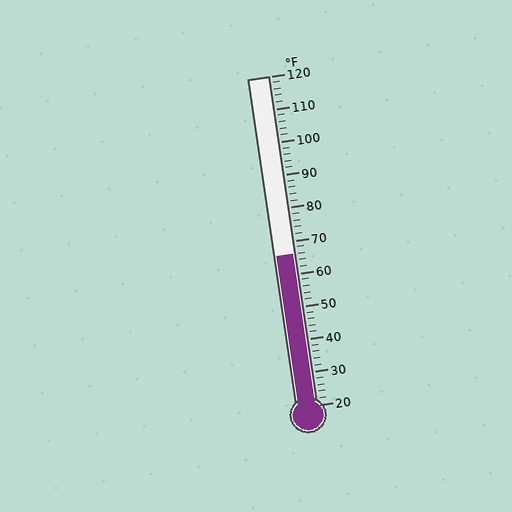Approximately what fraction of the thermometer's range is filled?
The thermometer is filled to approximately 45% of its range.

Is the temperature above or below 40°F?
The temperature is above 40°F.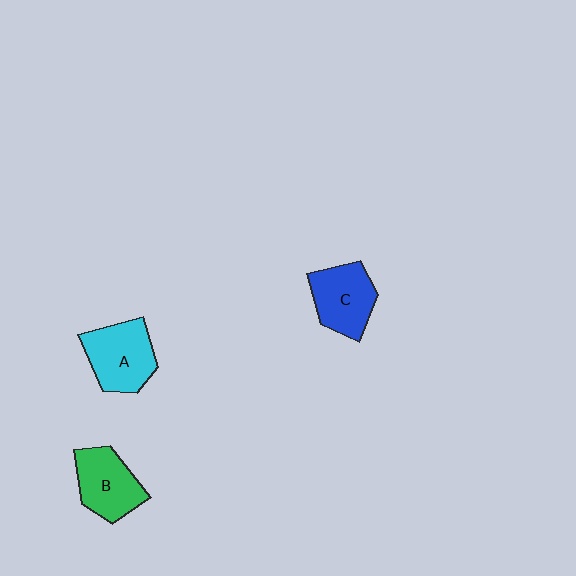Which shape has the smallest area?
Shape B (green).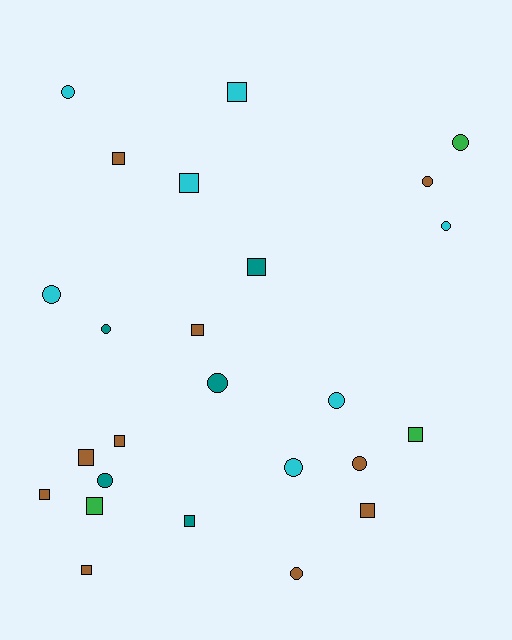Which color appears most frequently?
Brown, with 10 objects.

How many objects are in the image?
There are 25 objects.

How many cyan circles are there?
There are 5 cyan circles.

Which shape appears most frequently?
Square, with 13 objects.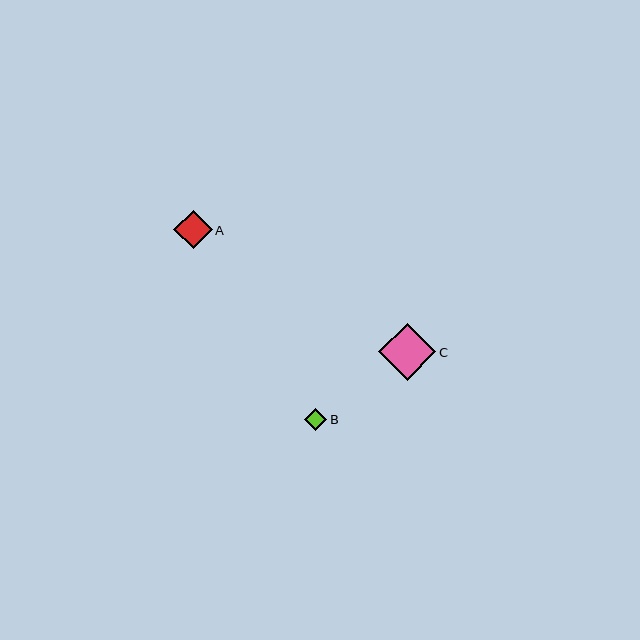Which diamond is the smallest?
Diamond B is the smallest with a size of approximately 22 pixels.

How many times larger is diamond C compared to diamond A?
Diamond C is approximately 1.5 times the size of diamond A.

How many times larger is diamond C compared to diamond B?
Diamond C is approximately 2.6 times the size of diamond B.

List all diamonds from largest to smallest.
From largest to smallest: C, A, B.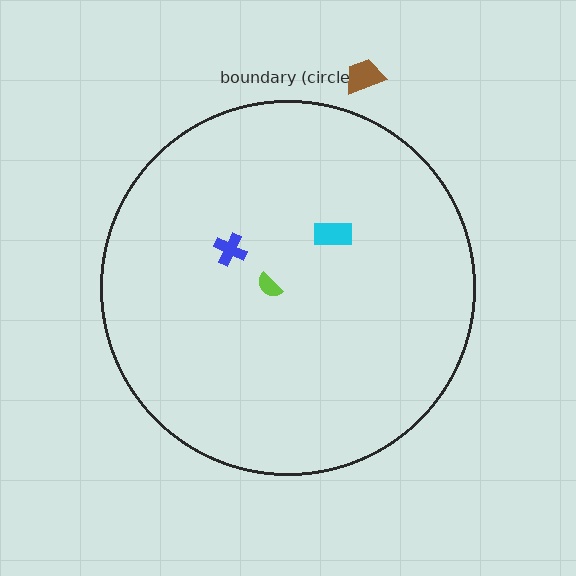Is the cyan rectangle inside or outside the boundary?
Inside.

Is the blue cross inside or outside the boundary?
Inside.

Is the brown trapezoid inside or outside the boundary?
Outside.